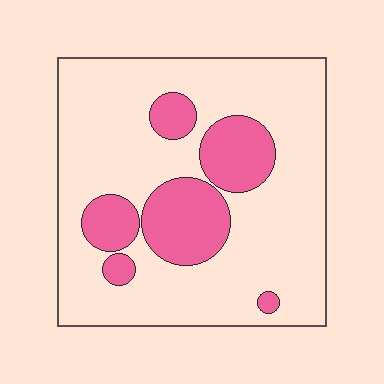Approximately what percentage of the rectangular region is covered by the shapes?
Approximately 25%.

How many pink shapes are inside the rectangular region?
6.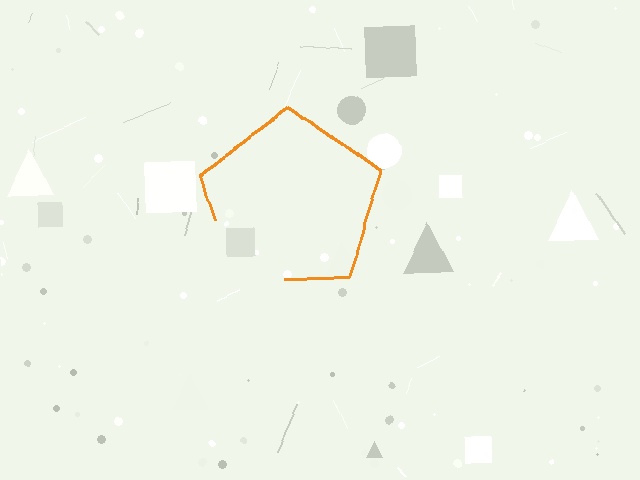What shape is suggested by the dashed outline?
The dashed outline suggests a pentagon.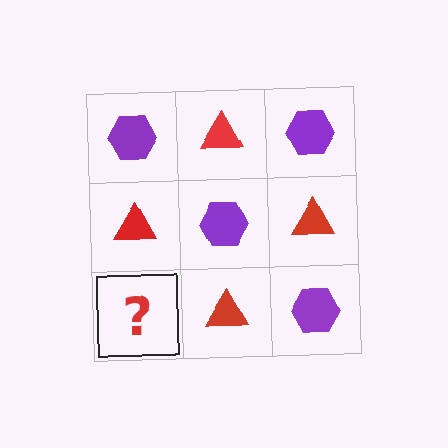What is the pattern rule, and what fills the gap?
The rule is that it alternates purple hexagon and red triangle in a checkerboard pattern. The gap should be filled with a purple hexagon.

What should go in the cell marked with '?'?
The missing cell should contain a purple hexagon.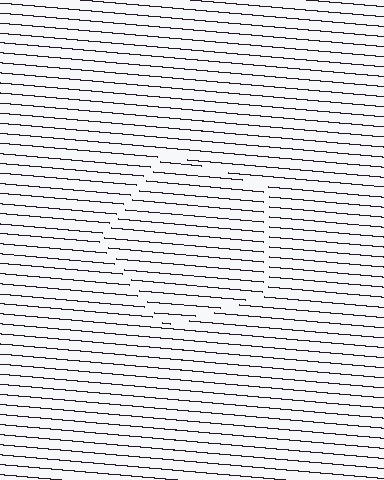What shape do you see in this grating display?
An illusory pentagon. The interior of the shape contains the same grating, shifted by half a period — the contour is defined by the phase discontinuity where line-ends from the inner and outer gratings abut.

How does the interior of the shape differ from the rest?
The interior of the shape contains the same grating, shifted by half a period — the contour is defined by the phase discontinuity where line-ends from the inner and outer gratings abut.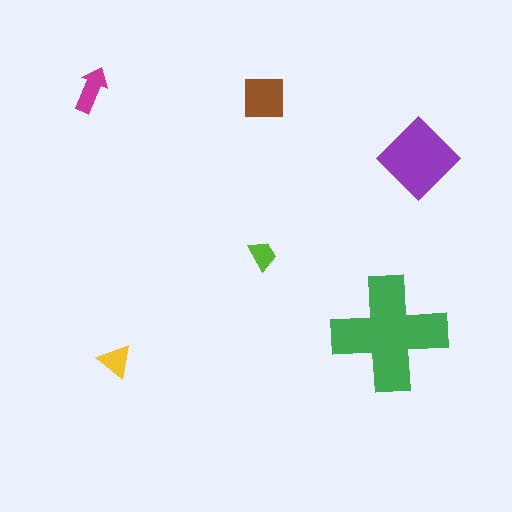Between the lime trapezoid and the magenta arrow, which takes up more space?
The magenta arrow.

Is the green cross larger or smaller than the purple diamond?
Larger.